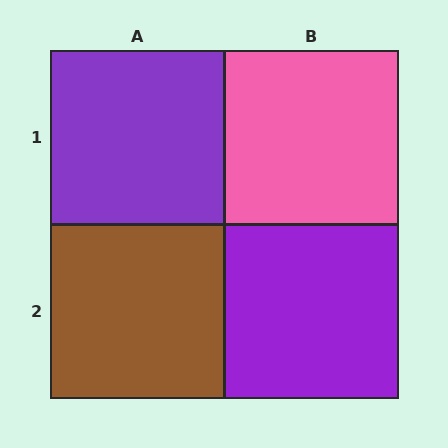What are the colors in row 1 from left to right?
Purple, pink.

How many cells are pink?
1 cell is pink.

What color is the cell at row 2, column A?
Brown.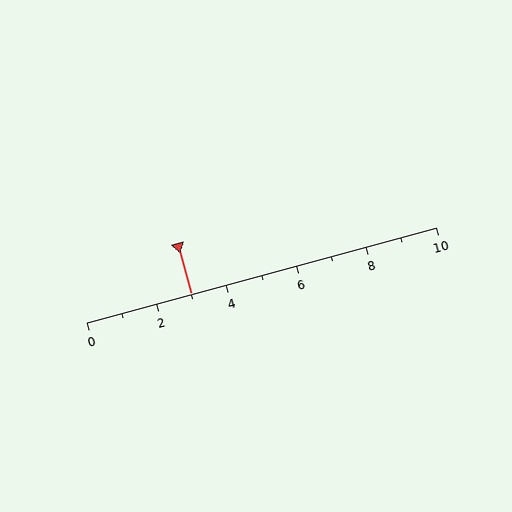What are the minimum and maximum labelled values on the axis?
The axis runs from 0 to 10.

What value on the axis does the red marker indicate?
The marker indicates approximately 3.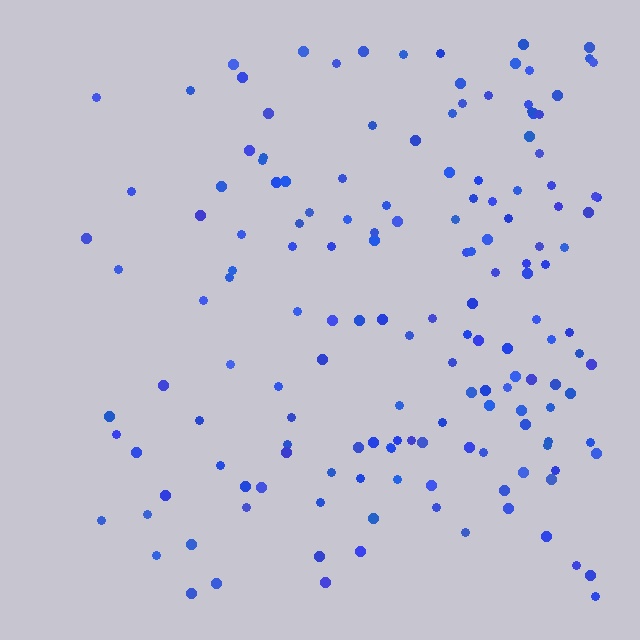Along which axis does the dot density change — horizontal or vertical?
Horizontal.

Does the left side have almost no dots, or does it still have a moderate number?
Still a moderate number, just noticeably fewer than the right.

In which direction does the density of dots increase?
From left to right, with the right side densest.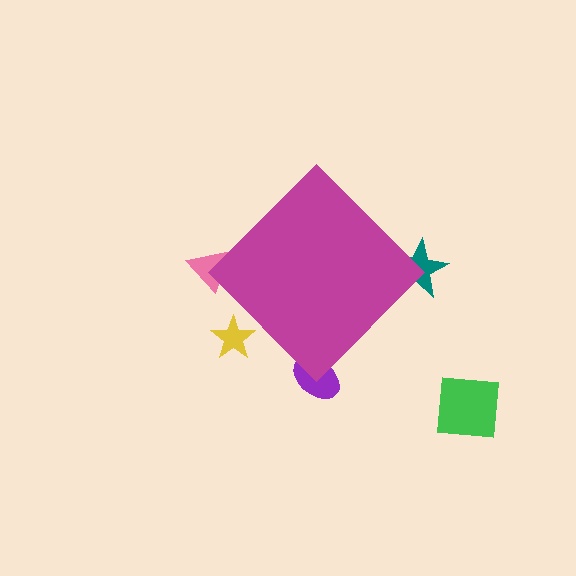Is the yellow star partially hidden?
Yes, the yellow star is partially hidden behind the magenta diamond.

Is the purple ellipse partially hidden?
Yes, the purple ellipse is partially hidden behind the magenta diamond.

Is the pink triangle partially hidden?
Yes, the pink triangle is partially hidden behind the magenta diamond.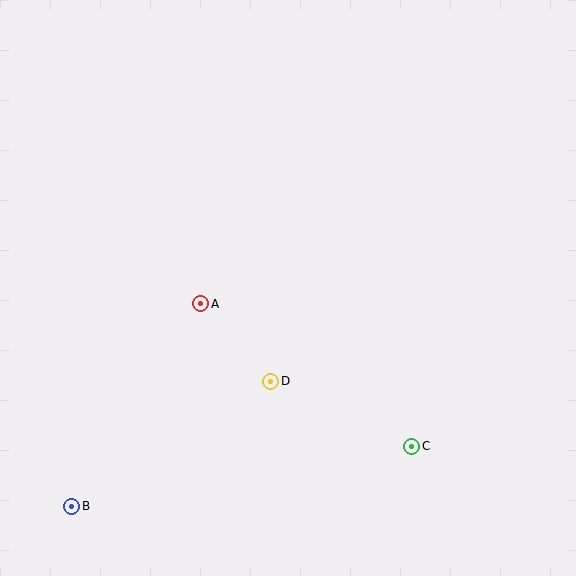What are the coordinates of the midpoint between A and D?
The midpoint between A and D is at (236, 342).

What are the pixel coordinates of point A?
Point A is at (201, 304).